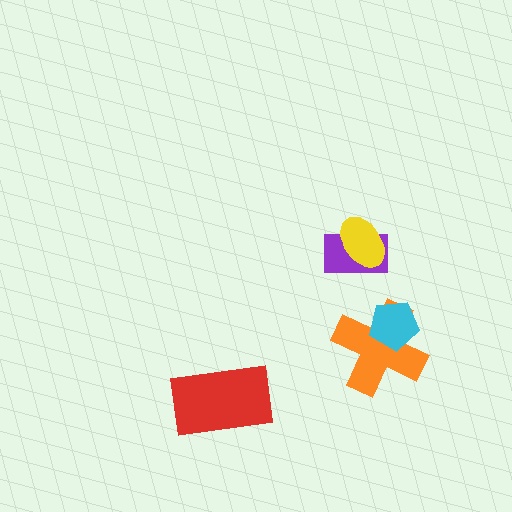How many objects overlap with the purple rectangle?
1 object overlaps with the purple rectangle.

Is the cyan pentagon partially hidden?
No, no other shape covers it.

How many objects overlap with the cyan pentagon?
1 object overlaps with the cyan pentagon.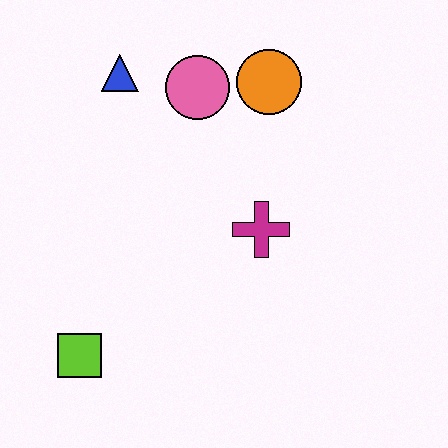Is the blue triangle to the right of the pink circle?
No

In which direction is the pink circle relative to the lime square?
The pink circle is above the lime square.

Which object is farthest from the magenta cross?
The lime square is farthest from the magenta cross.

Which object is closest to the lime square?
The magenta cross is closest to the lime square.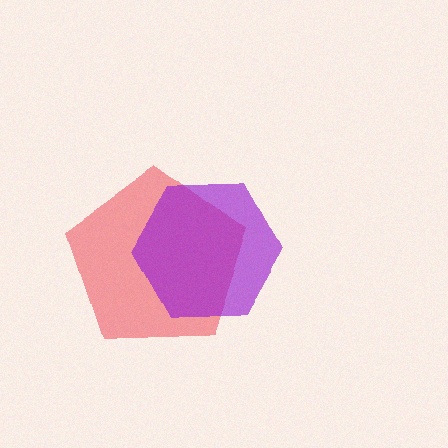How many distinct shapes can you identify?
There are 2 distinct shapes: a red pentagon, a purple hexagon.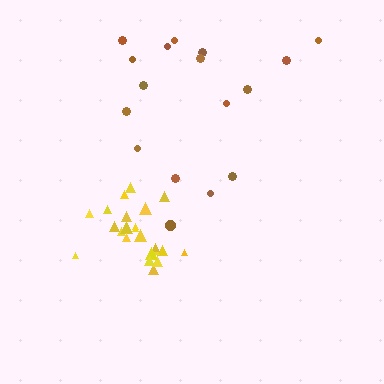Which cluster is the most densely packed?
Yellow.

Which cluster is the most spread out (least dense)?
Brown.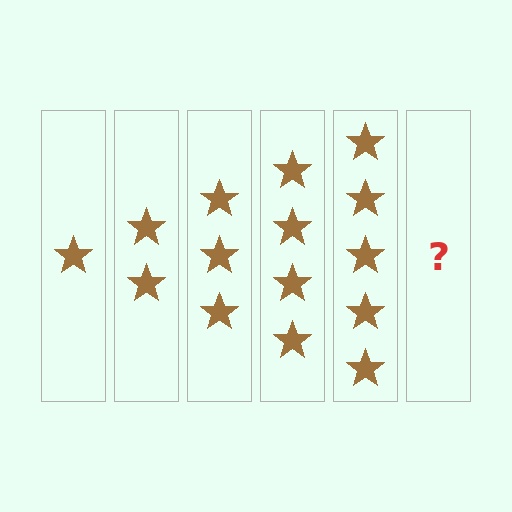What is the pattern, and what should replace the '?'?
The pattern is that each step adds one more star. The '?' should be 6 stars.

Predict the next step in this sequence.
The next step is 6 stars.